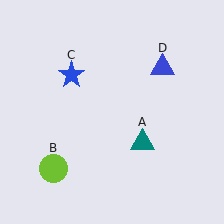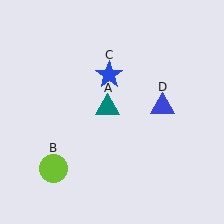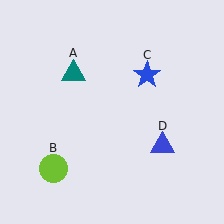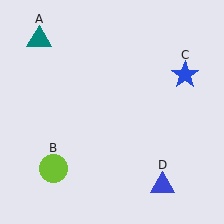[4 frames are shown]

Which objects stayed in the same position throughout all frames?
Lime circle (object B) remained stationary.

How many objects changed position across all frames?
3 objects changed position: teal triangle (object A), blue star (object C), blue triangle (object D).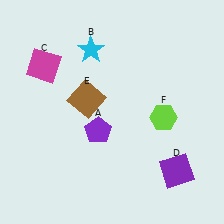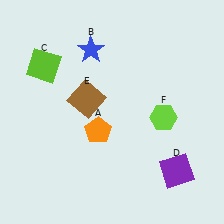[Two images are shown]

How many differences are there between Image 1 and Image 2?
There are 3 differences between the two images.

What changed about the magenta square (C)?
In Image 1, C is magenta. In Image 2, it changed to lime.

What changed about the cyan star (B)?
In Image 1, B is cyan. In Image 2, it changed to blue.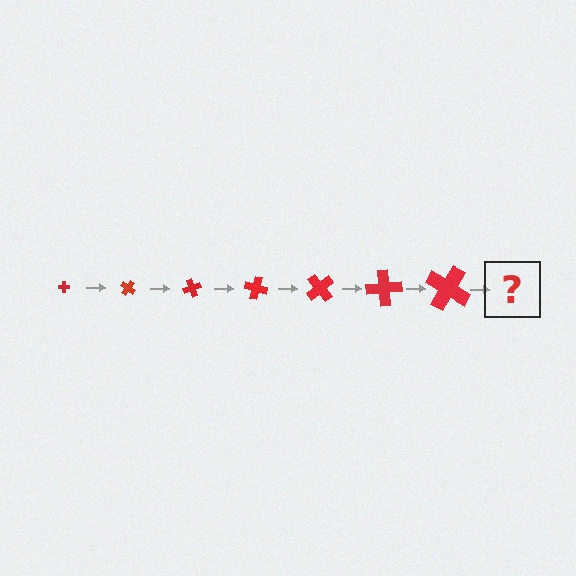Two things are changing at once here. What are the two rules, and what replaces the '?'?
The two rules are that the cross grows larger each step and it rotates 35 degrees each step. The '?' should be a cross, larger than the previous one and rotated 245 degrees from the start.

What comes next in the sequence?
The next element should be a cross, larger than the previous one and rotated 245 degrees from the start.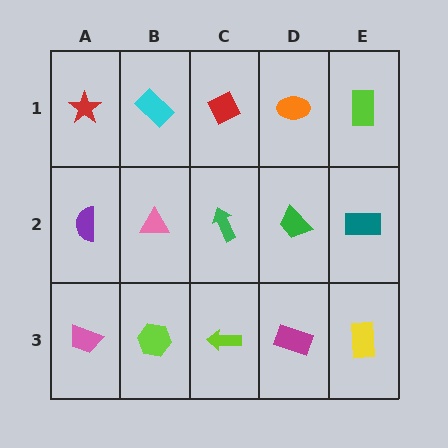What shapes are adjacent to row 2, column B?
A cyan rectangle (row 1, column B), a lime hexagon (row 3, column B), a purple semicircle (row 2, column A), a green arrow (row 2, column C).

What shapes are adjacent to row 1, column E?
A teal rectangle (row 2, column E), an orange ellipse (row 1, column D).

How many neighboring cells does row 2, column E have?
3.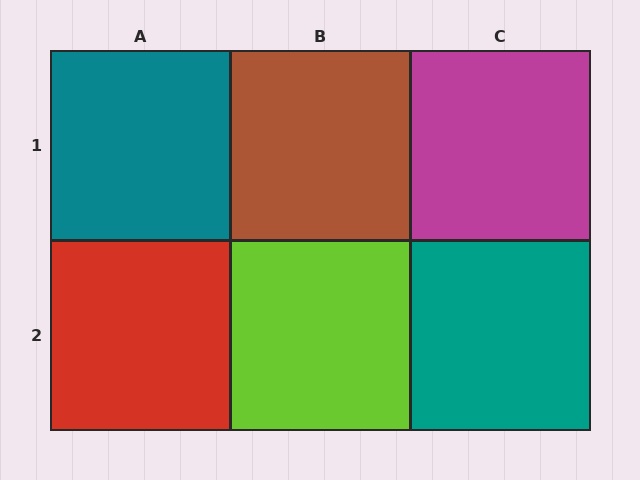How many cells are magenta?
1 cell is magenta.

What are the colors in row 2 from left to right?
Red, lime, teal.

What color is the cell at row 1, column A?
Teal.